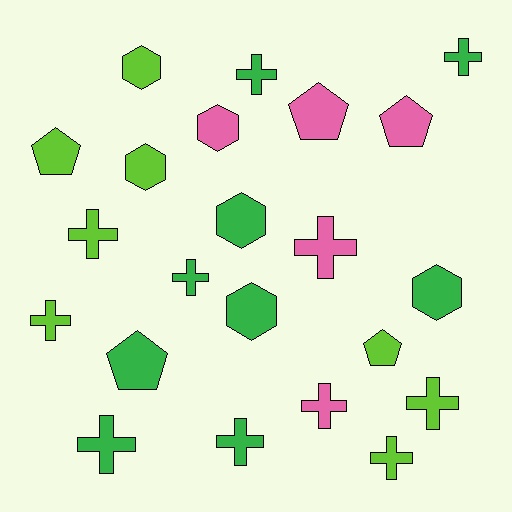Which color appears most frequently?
Green, with 9 objects.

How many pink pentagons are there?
There are 2 pink pentagons.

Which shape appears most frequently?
Cross, with 11 objects.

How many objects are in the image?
There are 22 objects.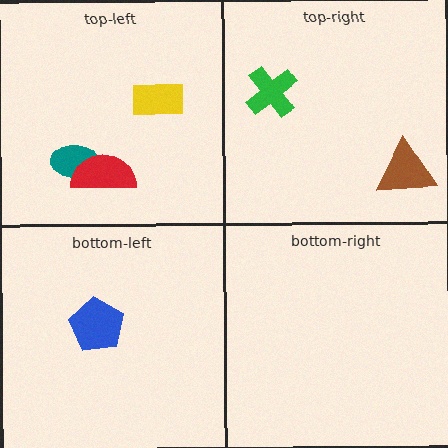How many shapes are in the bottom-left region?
1.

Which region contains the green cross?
The top-right region.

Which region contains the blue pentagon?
The bottom-left region.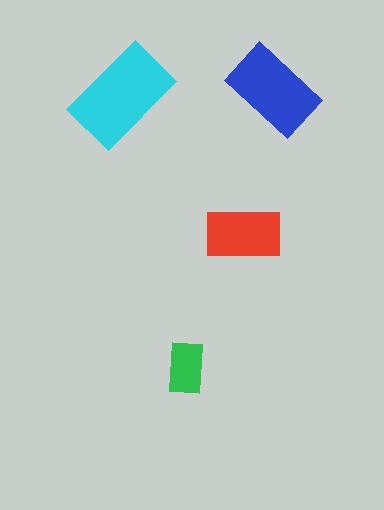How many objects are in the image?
There are 4 objects in the image.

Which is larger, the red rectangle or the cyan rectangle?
The cyan one.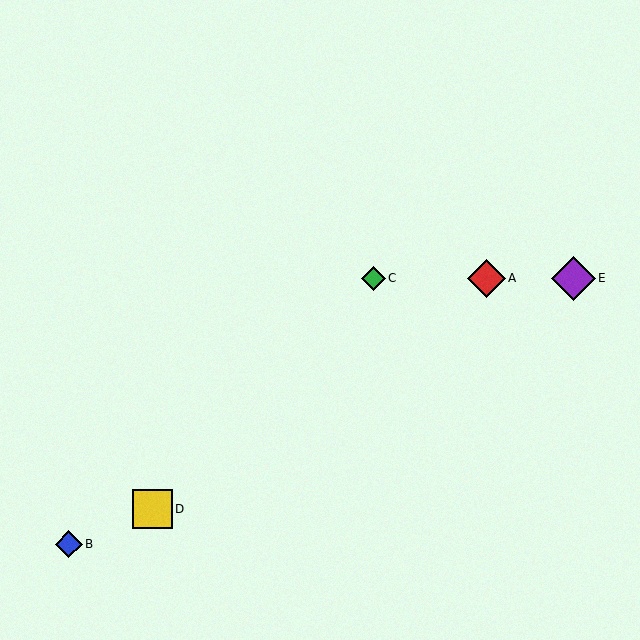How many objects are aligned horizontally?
3 objects (A, C, E) are aligned horizontally.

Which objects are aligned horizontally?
Objects A, C, E are aligned horizontally.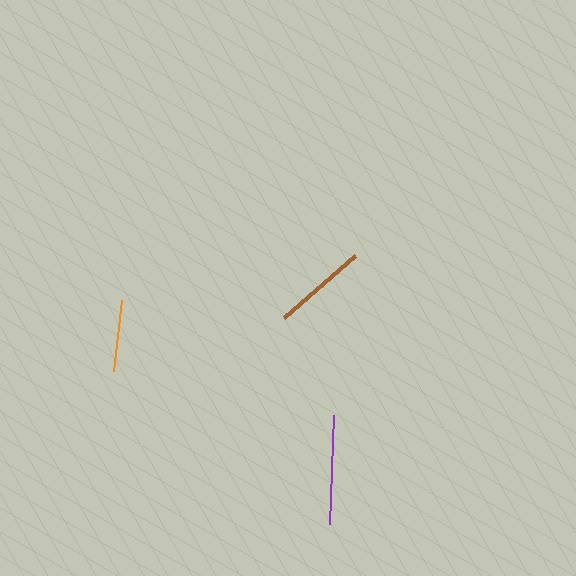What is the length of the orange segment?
The orange segment is approximately 71 pixels long.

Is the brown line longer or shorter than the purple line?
The purple line is longer than the brown line.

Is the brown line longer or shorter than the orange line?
The brown line is longer than the orange line.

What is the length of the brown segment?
The brown segment is approximately 94 pixels long.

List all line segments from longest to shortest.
From longest to shortest: purple, brown, orange.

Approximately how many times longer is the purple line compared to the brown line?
The purple line is approximately 1.2 times the length of the brown line.